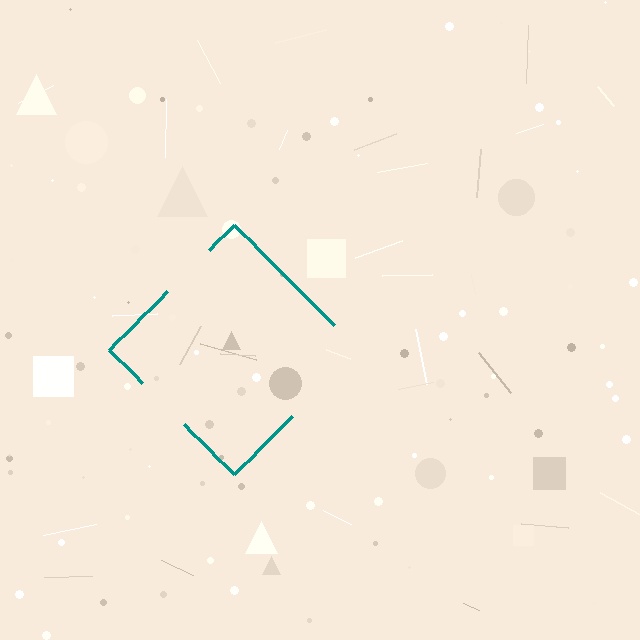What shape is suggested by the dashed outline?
The dashed outline suggests a diamond.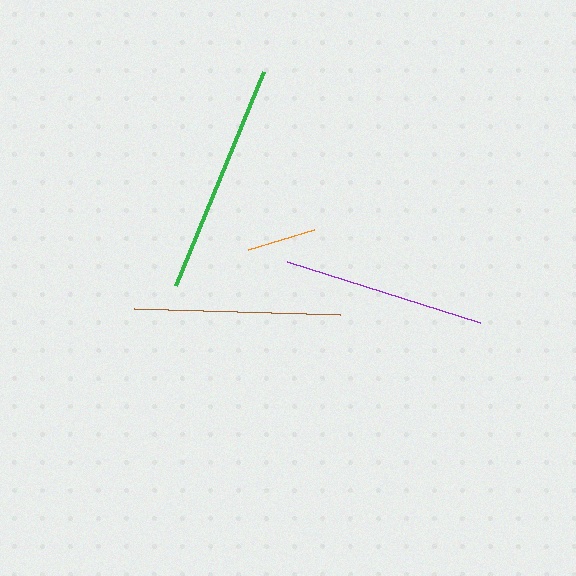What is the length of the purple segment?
The purple segment is approximately 202 pixels long.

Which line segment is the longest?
The green line is the longest at approximately 231 pixels.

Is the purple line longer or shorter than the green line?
The green line is longer than the purple line.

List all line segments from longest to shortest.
From longest to shortest: green, brown, purple, orange.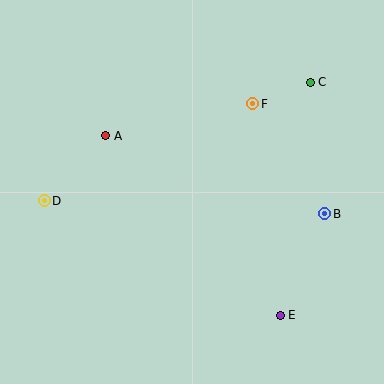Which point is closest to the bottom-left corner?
Point D is closest to the bottom-left corner.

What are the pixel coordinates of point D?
Point D is at (44, 201).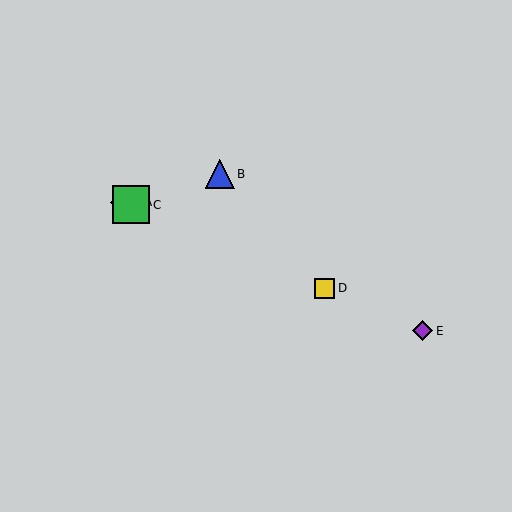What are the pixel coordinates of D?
Object D is at (325, 288).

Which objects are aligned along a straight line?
Objects A, C, D, E are aligned along a straight line.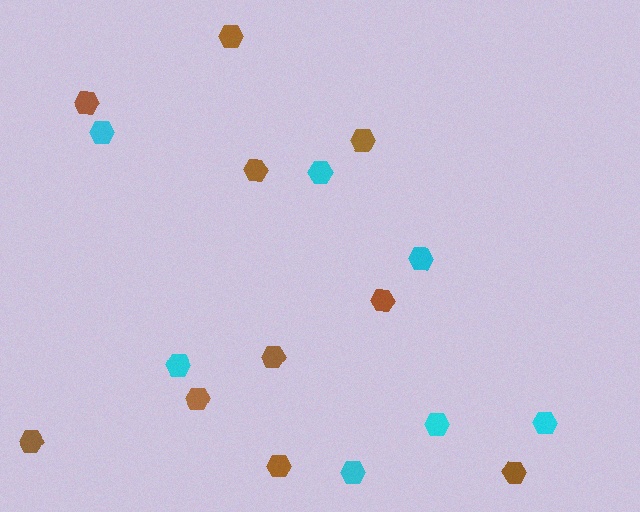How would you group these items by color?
There are 2 groups: one group of cyan hexagons (7) and one group of brown hexagons (10).